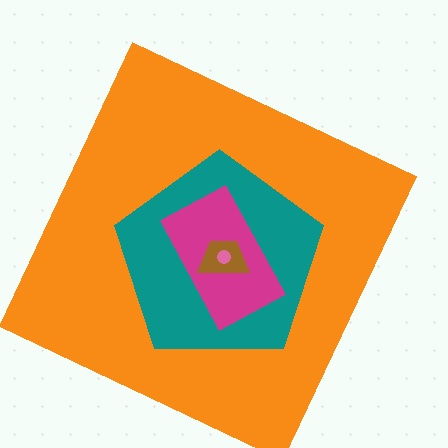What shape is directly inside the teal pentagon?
The magenta rectangle.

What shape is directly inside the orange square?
The teal pentagon.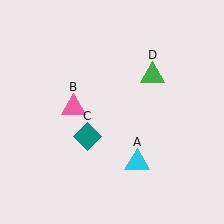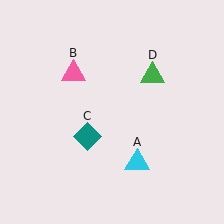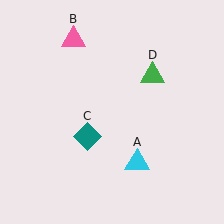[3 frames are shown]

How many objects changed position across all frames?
1 object changed position: pink triangle (object B).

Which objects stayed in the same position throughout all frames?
Cyan triangle (object A) and teal diamond (object C) and green triangle (object D) remained stationary.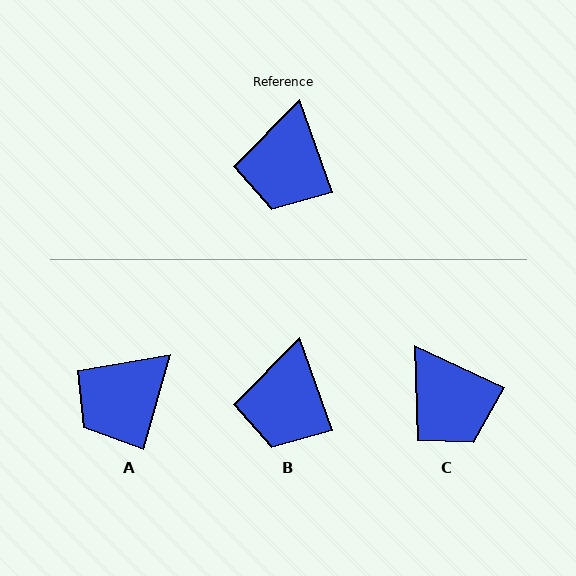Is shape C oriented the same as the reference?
No, it is off by about 46 degrees.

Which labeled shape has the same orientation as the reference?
B.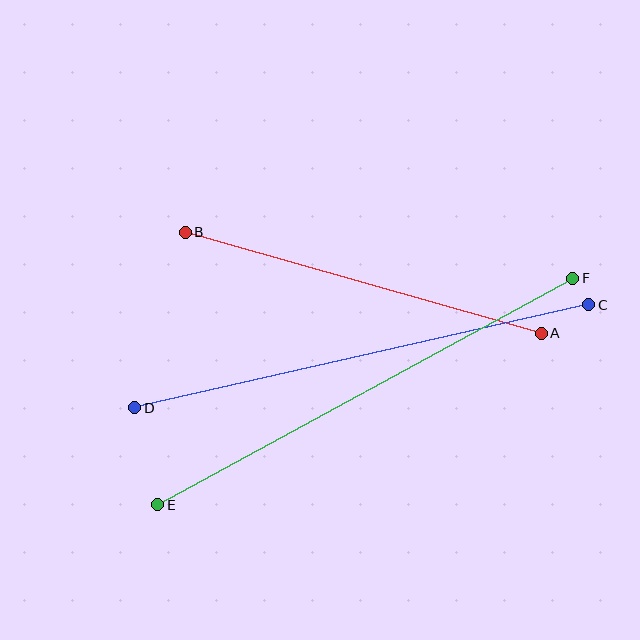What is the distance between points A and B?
The distance is approximately 370 pixels.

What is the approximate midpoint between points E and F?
The midpoint is at approximately (365, 392) pixels.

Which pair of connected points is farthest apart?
Points E and F are farthest apart.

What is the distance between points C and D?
The distance is approximately 466 pixels.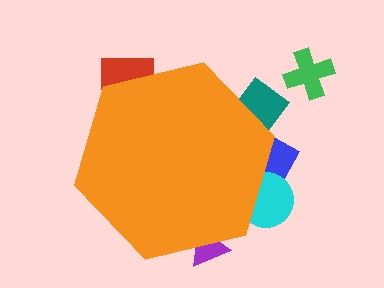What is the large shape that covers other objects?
An orange hexagon.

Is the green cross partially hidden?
No, the green cross is fully visible.